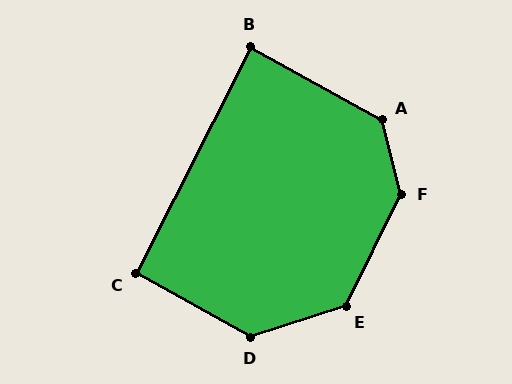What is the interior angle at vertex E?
Approximately 134 degrees (obtuse).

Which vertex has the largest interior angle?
F, at approximately 139 degrees.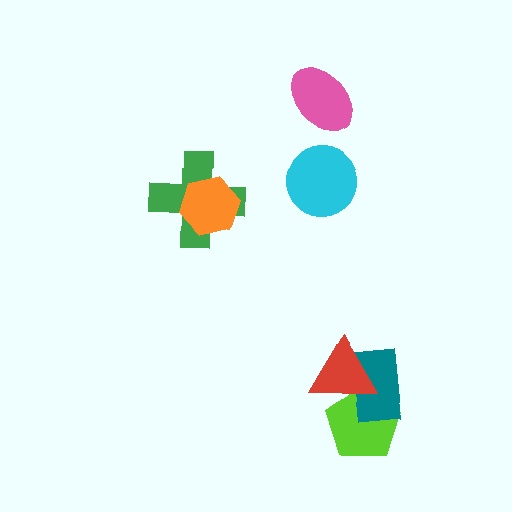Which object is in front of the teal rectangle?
The red triangle is in front of the teal rectangle.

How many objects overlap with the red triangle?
2 objects overlap with the red triangle.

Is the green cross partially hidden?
Yes, it is partially covered by another shape.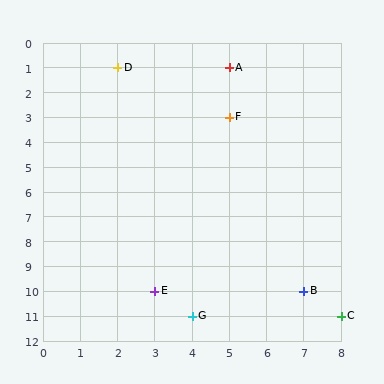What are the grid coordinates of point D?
Point D is at grid coordinates (2, 1).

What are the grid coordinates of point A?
Point A is at grid coordinates (5, 1).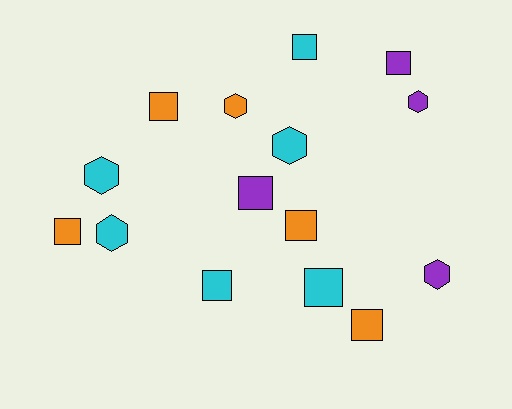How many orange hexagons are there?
There is 1 orange hexagon.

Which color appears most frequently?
Cyan, with 6 objects.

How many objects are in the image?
There are 15 objects.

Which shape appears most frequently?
Square, with 9 objects.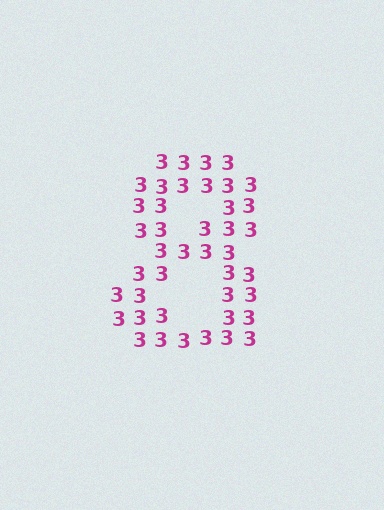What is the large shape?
The large shape is the digit 8.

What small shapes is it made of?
It is made of small digit 3's.